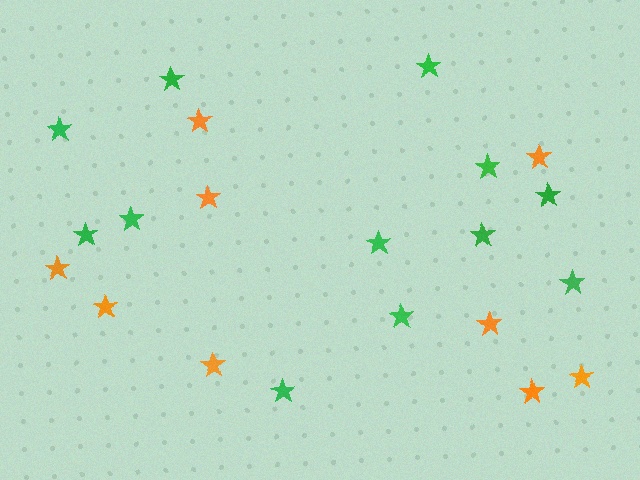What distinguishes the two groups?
There are 2 groups: one group of orange stars (9) and one group of green stars (12).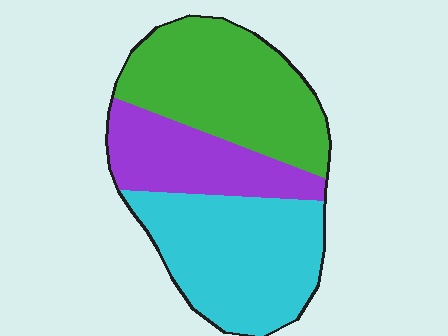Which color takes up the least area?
Purple, at roughly 25%.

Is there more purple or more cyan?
Cyan.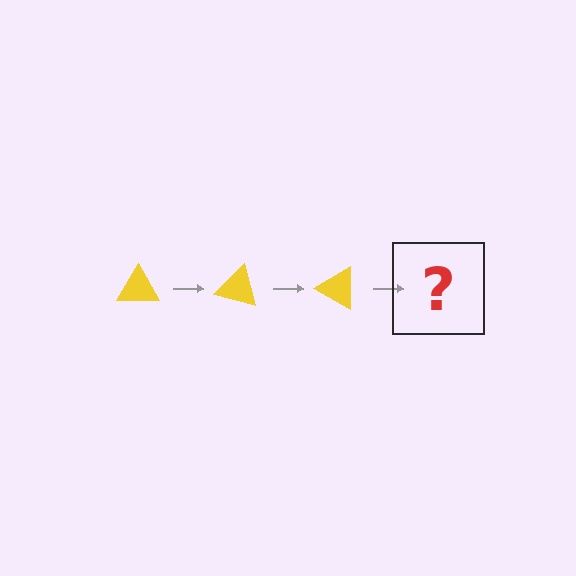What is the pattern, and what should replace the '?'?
The pattern is that the triangle rotates 15 degrees each step. The '?' should be a yellow triangle rotated 45 degrees.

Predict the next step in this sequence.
The next step is a yellow triangle rotated 45 degrees.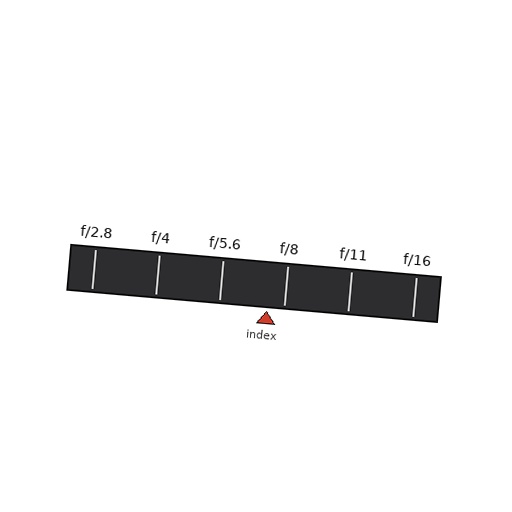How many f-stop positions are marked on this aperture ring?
There are 6 f-stop positions marked.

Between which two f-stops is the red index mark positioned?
The index mark is between f/5.6 and f/8.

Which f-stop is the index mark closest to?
The index mark is closest to f/8.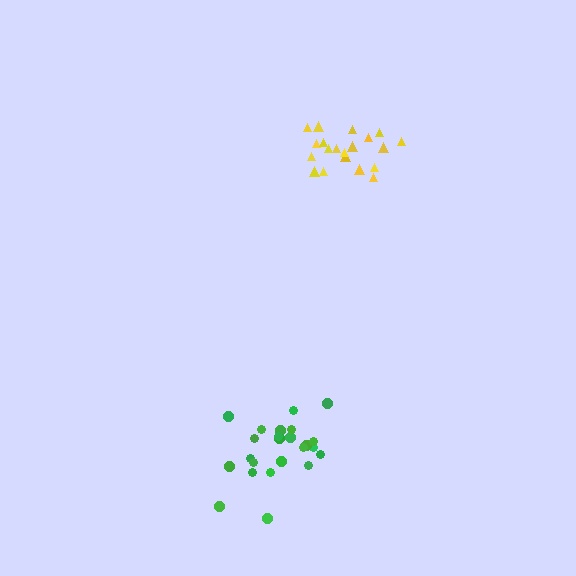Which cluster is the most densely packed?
Yellow.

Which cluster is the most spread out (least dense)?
Green.